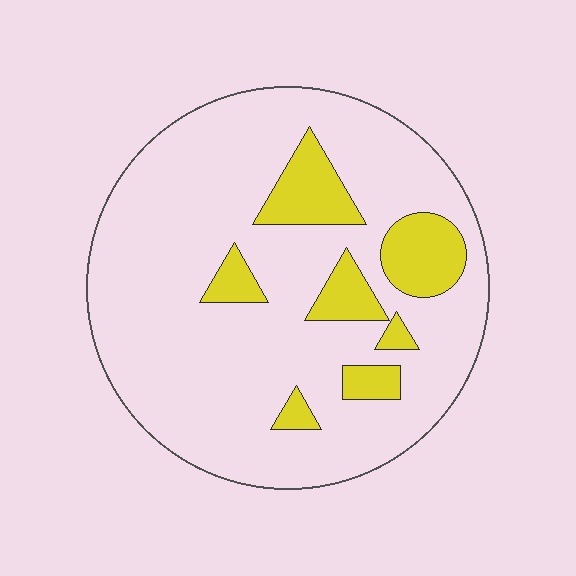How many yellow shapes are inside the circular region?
7.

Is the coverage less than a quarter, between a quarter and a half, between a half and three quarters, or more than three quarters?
Less than a quarter.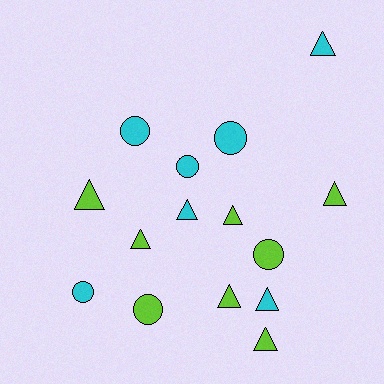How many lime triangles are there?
There are 6 lime triangles.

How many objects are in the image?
There are 15 objects.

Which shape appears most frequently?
Triangle, with 9 objects.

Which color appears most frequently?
Lime, with 8 objects.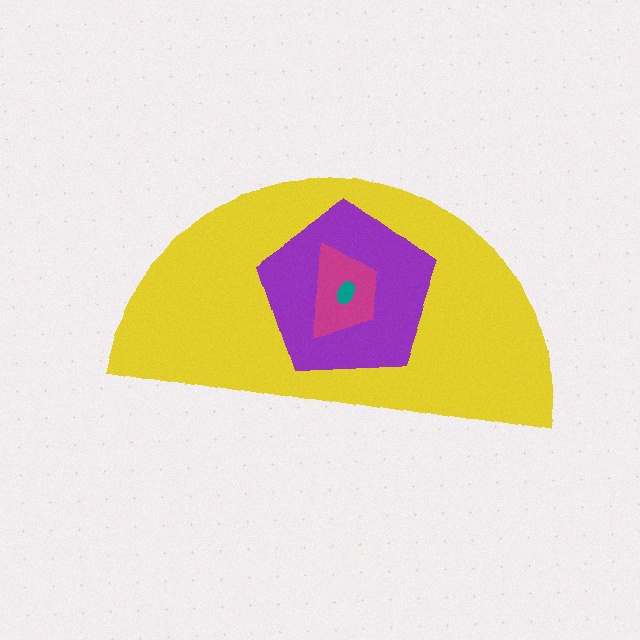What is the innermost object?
The teal ellipse.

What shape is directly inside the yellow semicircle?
The purple pentagon.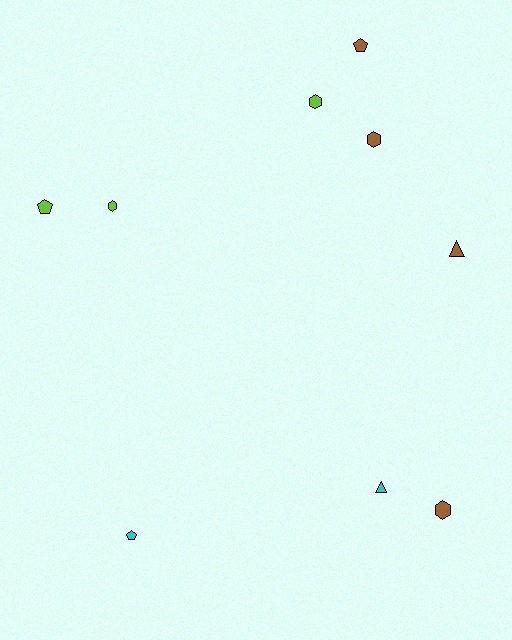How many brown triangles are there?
There is 1 brown triangle.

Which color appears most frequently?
Brown, with 4 objects.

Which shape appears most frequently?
Hexagon, with 4 objects.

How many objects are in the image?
There are 9 objects.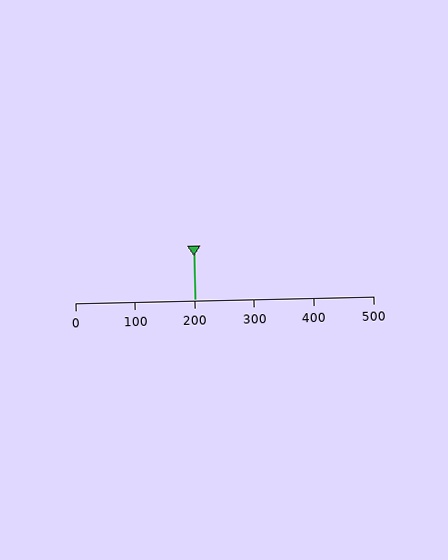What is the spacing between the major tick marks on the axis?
The major ticks are spaced 100 apart.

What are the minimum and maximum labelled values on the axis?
The axis runs from 0 to 500.